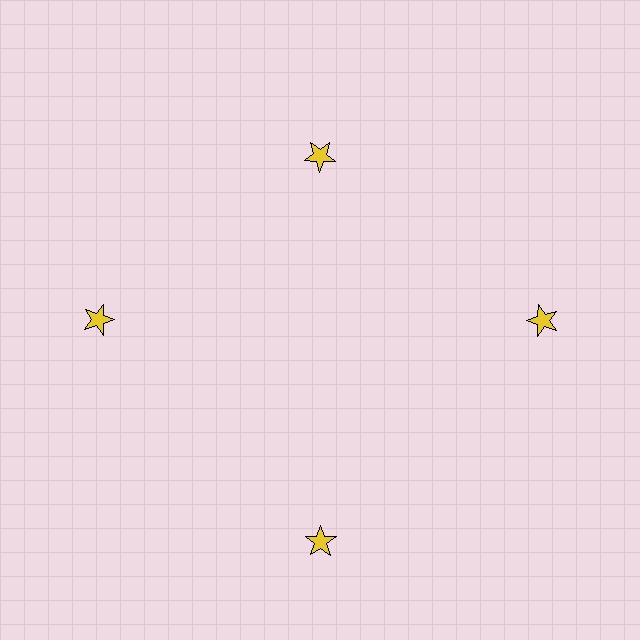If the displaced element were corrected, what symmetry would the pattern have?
It would have 4-fold rotational symmetry — the pattern would map onto itself every 90 degrees.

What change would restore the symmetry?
The symmetry would be restored by moving it outward, back onto the ring so that all 4 stars sit at equal angles and equal distance from the center.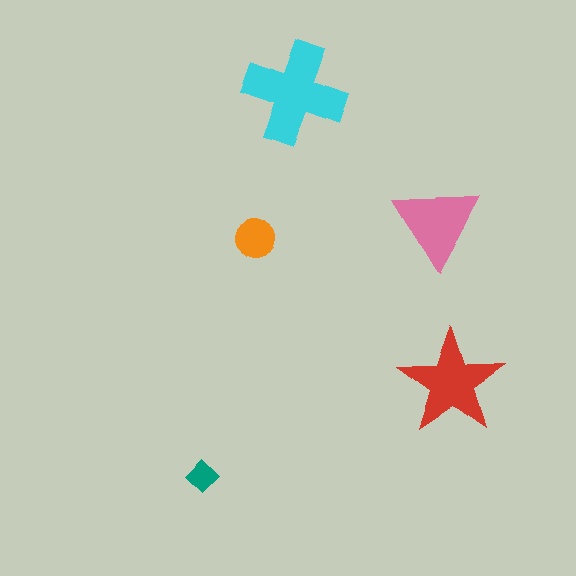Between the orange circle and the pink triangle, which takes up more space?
The pink triangle.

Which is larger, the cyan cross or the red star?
The cyan cross.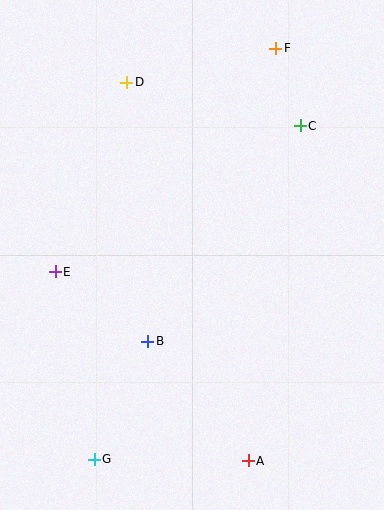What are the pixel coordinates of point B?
Point B is at (148, 341).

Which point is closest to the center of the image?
Point B at (148, 341) is closest to the center.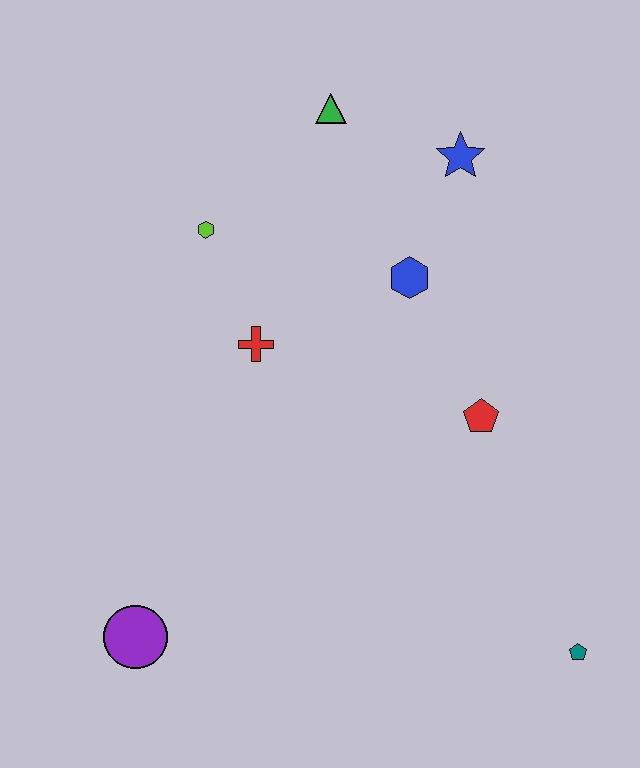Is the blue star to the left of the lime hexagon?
No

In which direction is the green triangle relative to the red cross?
The green triangle is above the red cross.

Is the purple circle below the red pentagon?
Yes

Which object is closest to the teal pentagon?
The red pentagon is closest to the teal pentagon.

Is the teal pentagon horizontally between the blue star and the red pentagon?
No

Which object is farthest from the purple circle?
The blue star is farthest from the purple circle.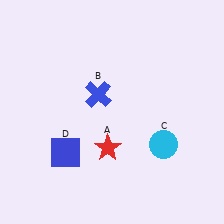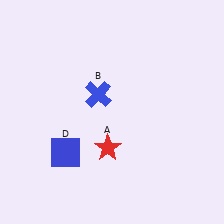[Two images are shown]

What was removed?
The cyan circle (C) was removed in Image 2.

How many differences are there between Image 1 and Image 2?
There is 1 difference between the two images.